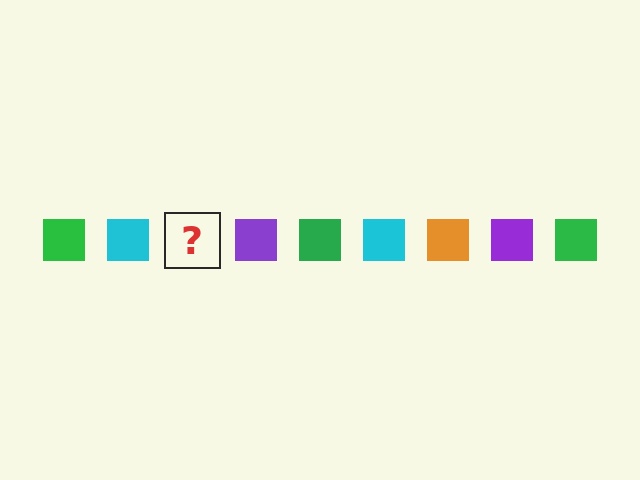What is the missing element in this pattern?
The missing element is an orange square.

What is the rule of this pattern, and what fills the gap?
The rule is that the pattern cycles through green, cyan, orange, purple squares. The gap should be filled with an orange square.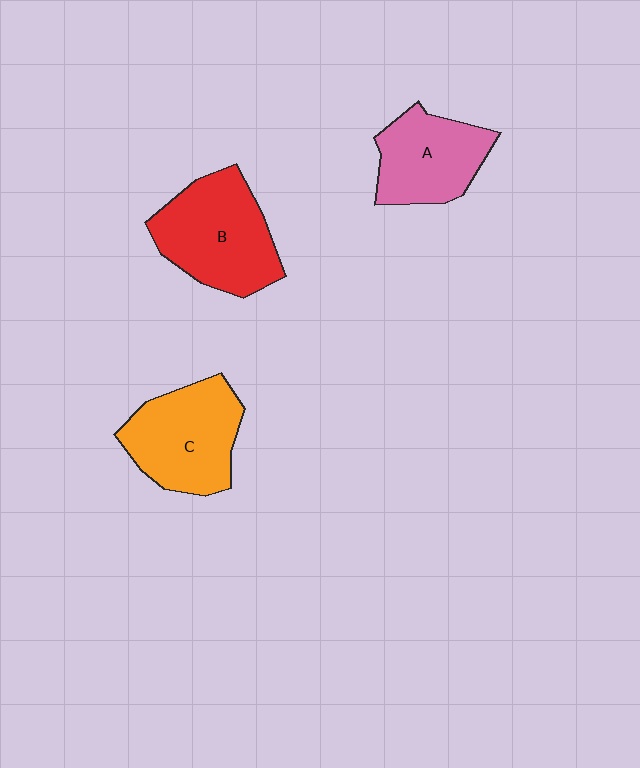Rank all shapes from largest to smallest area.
From largest to smallest: B (red), C (orange), A (pink).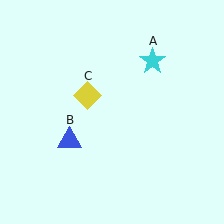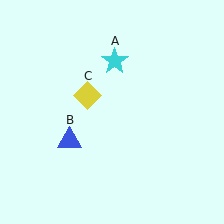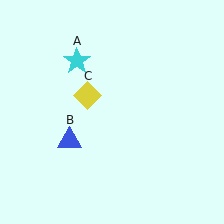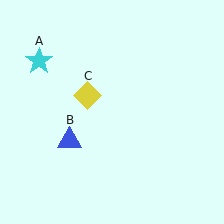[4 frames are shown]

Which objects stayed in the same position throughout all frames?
Blue triangle (object B) and yellow diamond (object C) remained stationary.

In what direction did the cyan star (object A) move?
The cyan star (object A) moved left.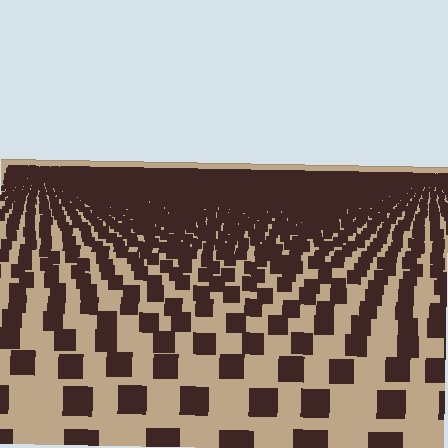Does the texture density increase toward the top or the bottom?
Density increases toward the top.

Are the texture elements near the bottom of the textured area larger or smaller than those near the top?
Larger. Near the bottom, elements are closer to the viewer and appear at a bigger on-screen size.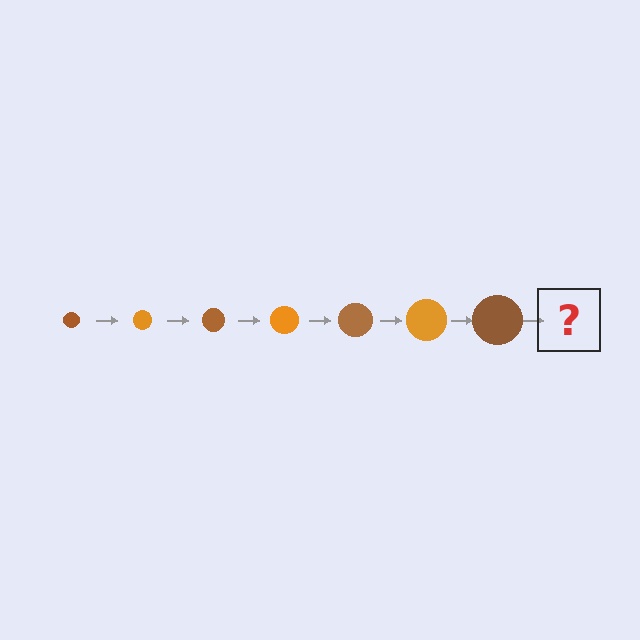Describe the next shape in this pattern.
It should be an orange circle, larger than the previous one.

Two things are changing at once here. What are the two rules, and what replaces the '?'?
The two rules are that the circle grows larger each step and the color cycles through brown and orange. The '?' should be an orange circle, larger than the previous one.